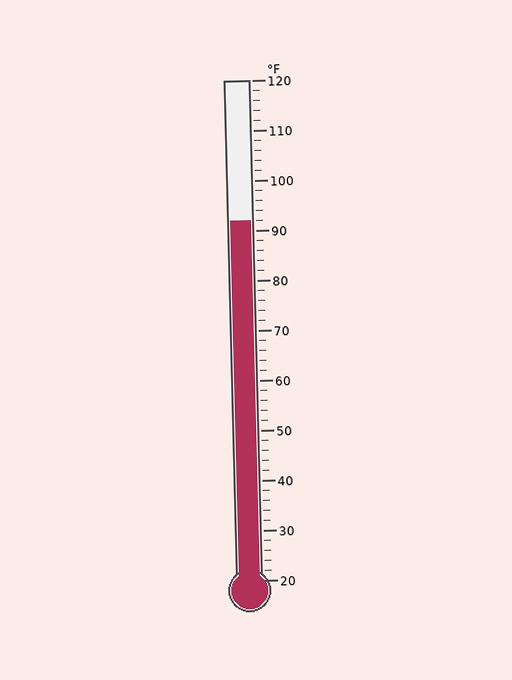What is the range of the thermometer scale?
The thermometer scale ranges from 20°F to 120°F.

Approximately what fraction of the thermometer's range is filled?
The thermometer is filled to approximately 70% of its range.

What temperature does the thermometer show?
The thermometer shows approximately 92°F.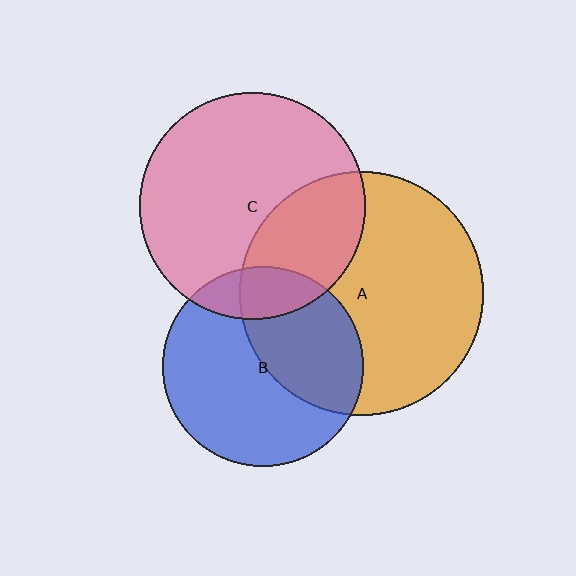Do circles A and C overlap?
Yes.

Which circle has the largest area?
Circle A (orange).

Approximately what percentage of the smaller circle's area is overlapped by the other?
Approximately 30%.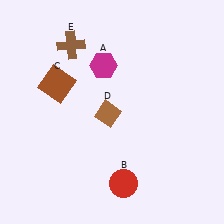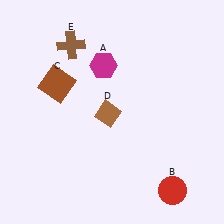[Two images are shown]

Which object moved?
The red circle (B) moved right.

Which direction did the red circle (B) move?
The red circle (B) moved right.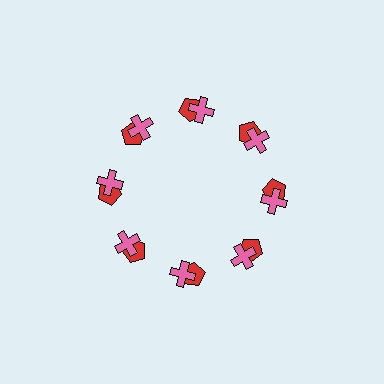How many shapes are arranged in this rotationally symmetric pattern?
There are 16 shapes, arranged in 8 groups of 2.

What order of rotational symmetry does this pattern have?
This pattern has 8-fold rotational symmetry.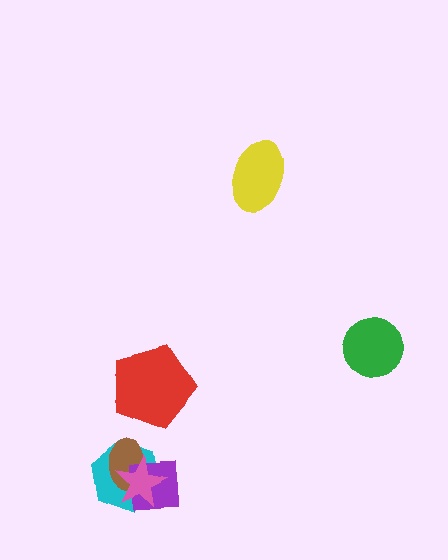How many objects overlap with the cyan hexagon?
3 objects overlap with the cyan hexagon.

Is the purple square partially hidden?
Yes, it is partially covered by another shape.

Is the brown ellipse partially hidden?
Yes, it is partially covered by another shape.